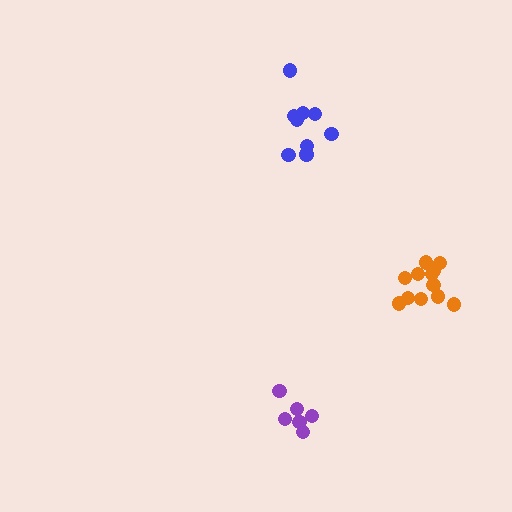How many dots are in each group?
Group 1: 6 dots, Group 2: 12 dots, Group 3: 9 dots (27 total).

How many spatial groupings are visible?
There are 3 spatial groupings.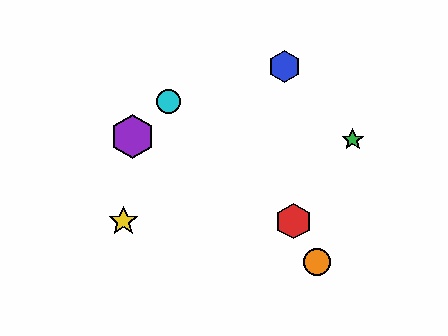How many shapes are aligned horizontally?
2 shapes (the red hexagon, the yellow star) are aligned horizontally.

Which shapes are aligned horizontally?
The red hexagon, the yellow star are aligned horizontally.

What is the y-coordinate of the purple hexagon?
The purple hexagon is at y≈137.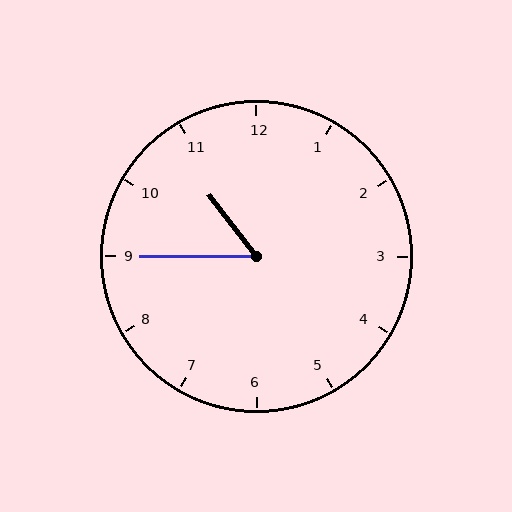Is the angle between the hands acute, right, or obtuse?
It is acute.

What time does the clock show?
10:45.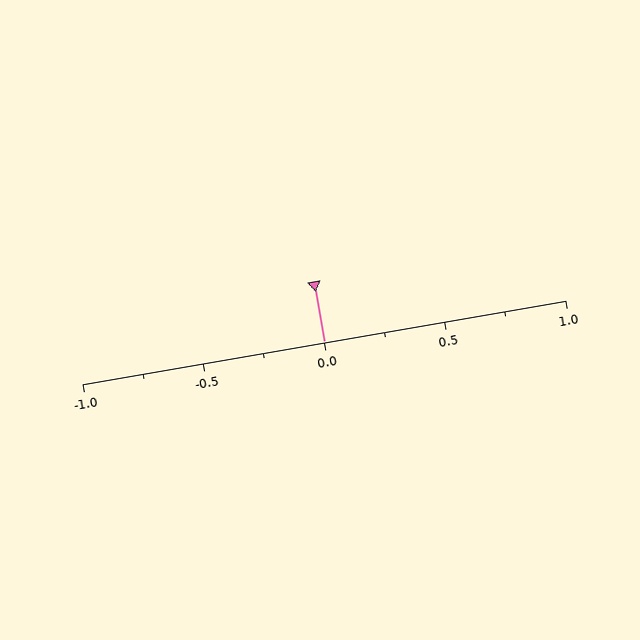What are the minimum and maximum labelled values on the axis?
The axis runs from -1.0 to 1.0.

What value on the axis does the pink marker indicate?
The marker indicates approximately 0.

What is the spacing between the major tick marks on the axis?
The major ticks are spaced 0.5 apart.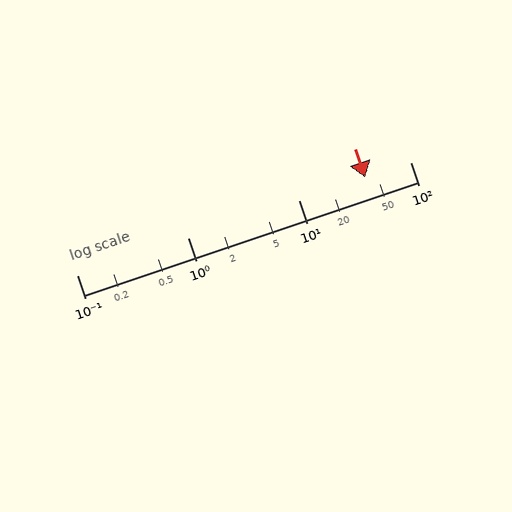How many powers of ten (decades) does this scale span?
The scale spans 3 decades, from 0.1 to 100.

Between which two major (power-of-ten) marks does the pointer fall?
The pointer is between 10 and 100.